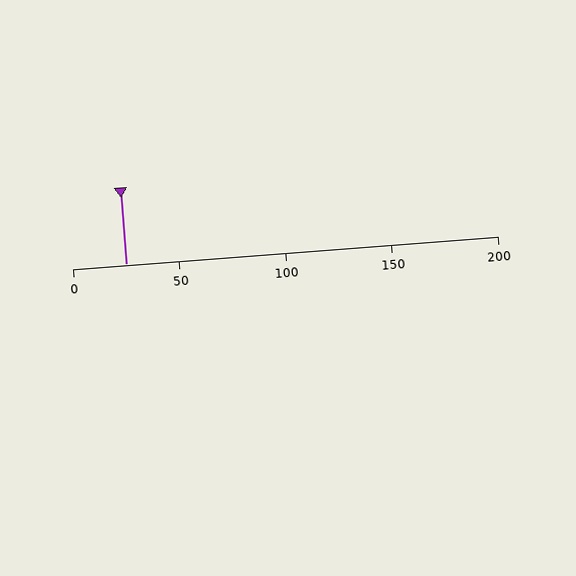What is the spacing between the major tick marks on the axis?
The major ticks are spaced 50 apart.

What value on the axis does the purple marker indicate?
The marker indicates approximately 25.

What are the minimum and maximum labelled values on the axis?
The axis runs from 0 to 200.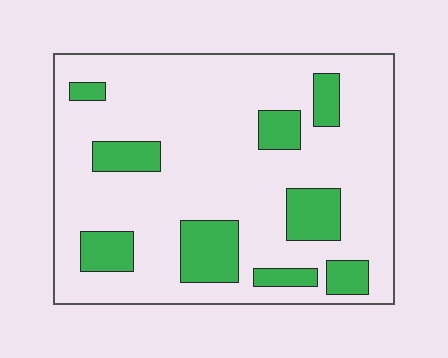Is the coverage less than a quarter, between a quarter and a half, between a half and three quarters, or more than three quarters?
Less than a quarter.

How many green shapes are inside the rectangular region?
9.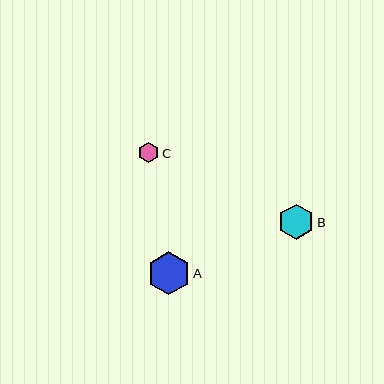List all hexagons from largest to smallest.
From largest to smallest: A, B, C.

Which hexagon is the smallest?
Hexagon C is the smallest with a size of approximately 21 pixels.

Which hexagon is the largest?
Hexagon A is the largest with a size of approximately 43 pixels.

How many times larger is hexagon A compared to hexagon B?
Hexagon A is approximately 1.2 times the size of hexagon B.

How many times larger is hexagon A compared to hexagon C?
Hexagon A is approximately 2.1 times the size of hexagon C.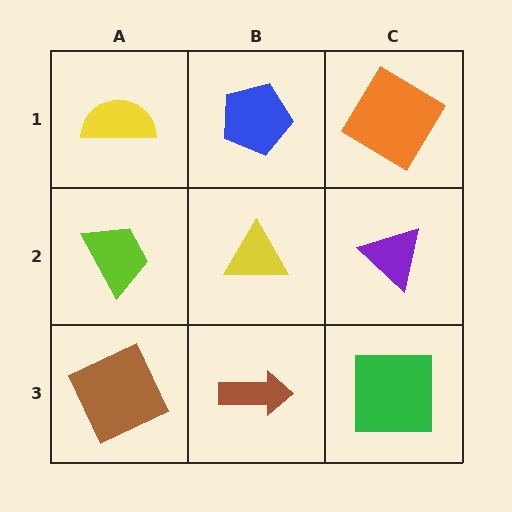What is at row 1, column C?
An orange diamond.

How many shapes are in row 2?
3 shapes.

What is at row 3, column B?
A brown arrow.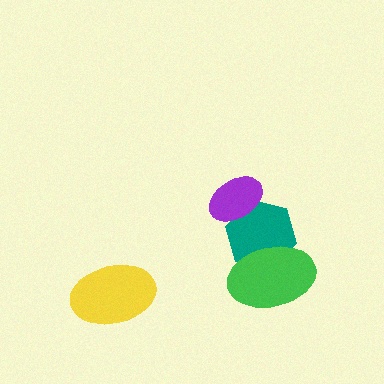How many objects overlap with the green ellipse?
1 object overlaps with the green ellipse.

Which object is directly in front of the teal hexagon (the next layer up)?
The green ellipse is directly in front of the teal hexagon.